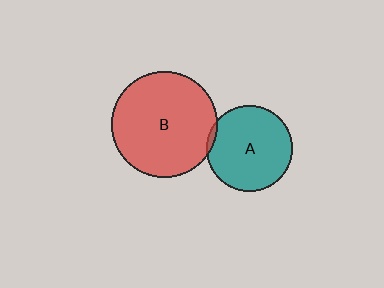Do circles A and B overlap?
Yes.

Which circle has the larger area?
Circle B (red).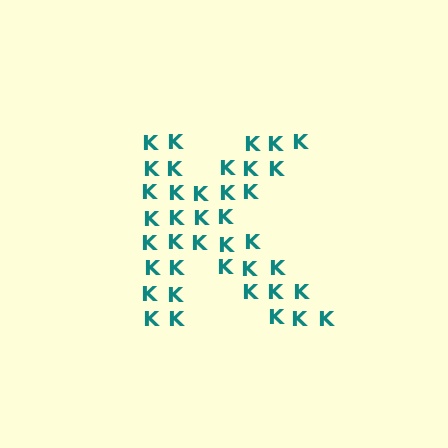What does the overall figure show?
The overall figure shows the letter K.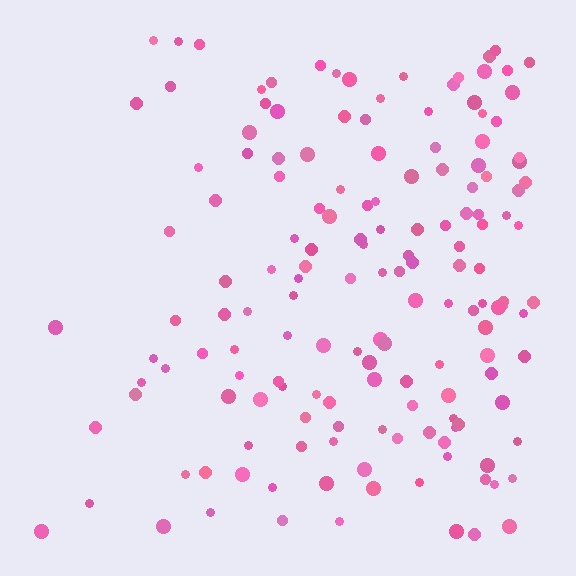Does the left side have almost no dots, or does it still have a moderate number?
Still a moderate number, just noticeably fewer than the right.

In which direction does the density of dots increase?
From left to right, with the right side densest.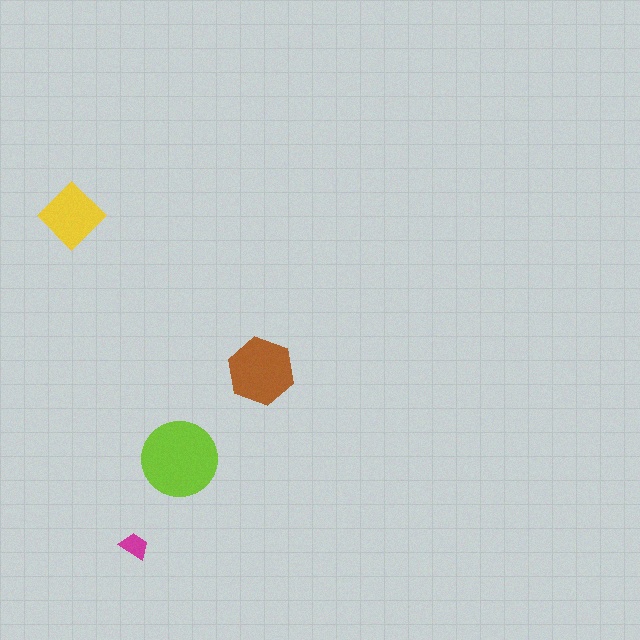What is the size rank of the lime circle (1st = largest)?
1st.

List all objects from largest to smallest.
The lime circle, the brown hexagon, the yellow diamond, the magenta trapezoid.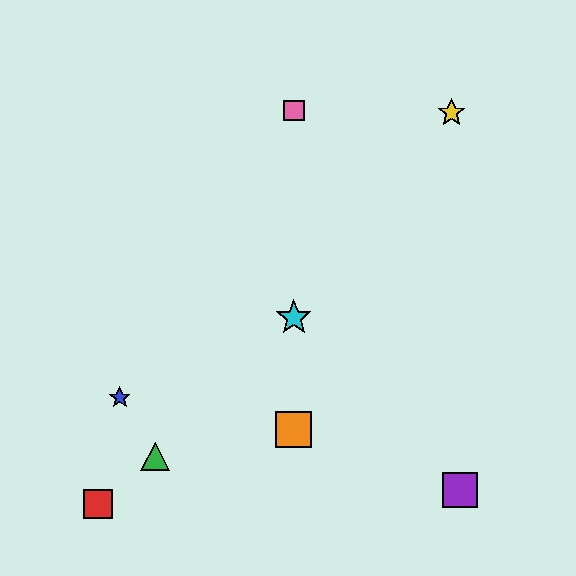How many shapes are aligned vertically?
3 shapes (the orange square, the cyan star, the pink square) are aligned vertically.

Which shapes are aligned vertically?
The orange square, the cyan star, the pink square are aligned vertically.